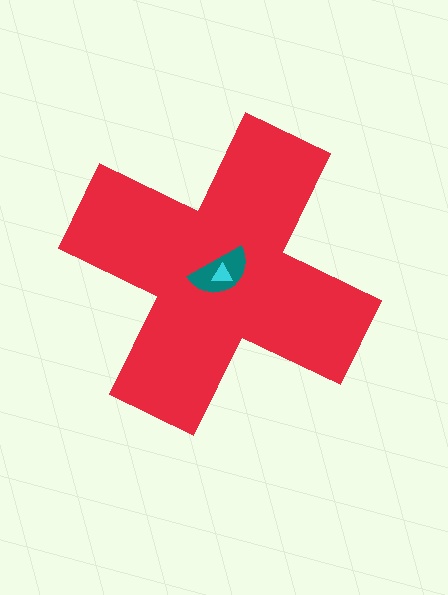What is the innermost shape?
The cyan triangle.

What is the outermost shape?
The red cross.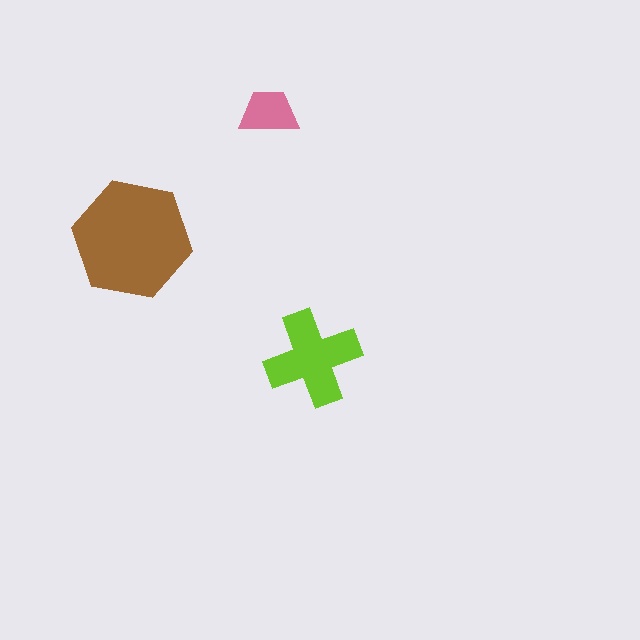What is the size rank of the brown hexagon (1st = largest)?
1st.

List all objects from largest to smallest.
The brown hexagon, the lime cross, the pink trapezoid.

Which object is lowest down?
The lime cross is bottommost.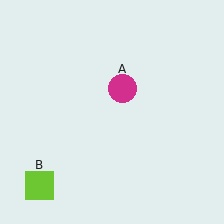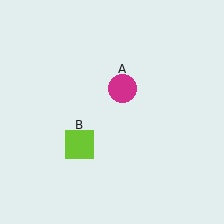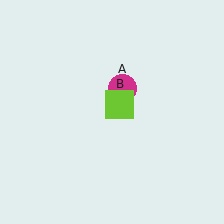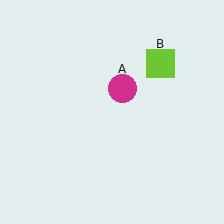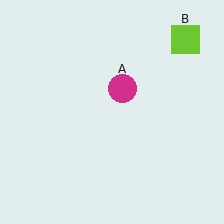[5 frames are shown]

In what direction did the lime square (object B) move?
The lime square (object B) moved up and to the right.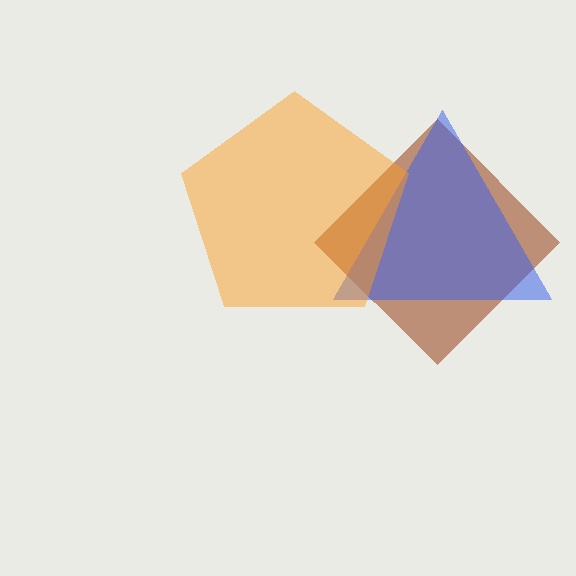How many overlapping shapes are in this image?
There are 3 overlapping shapes in the image.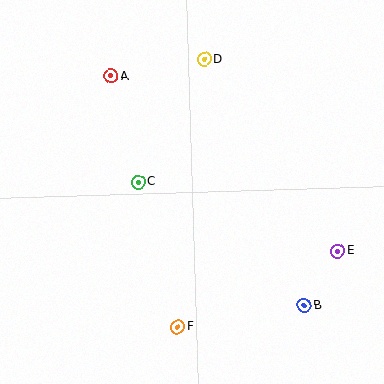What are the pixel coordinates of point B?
Point B is at (304, 305).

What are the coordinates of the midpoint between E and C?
The midpoint between E and C is at (238, 216).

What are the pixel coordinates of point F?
Point F is at (178, 327).